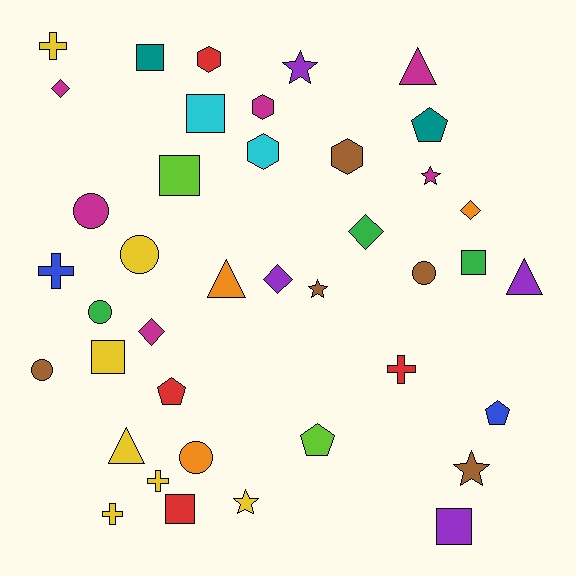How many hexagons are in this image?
There are 4 hexagons.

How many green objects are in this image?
There are 3 green objects.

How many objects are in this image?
There are 40 objects.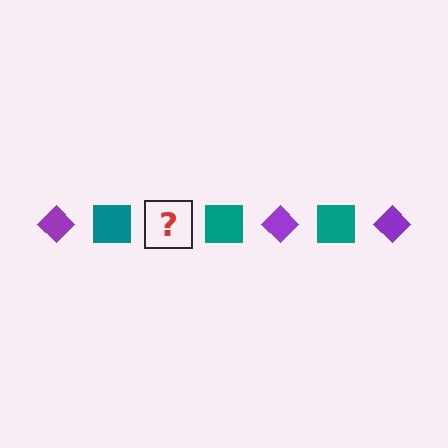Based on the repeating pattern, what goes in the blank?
The blank should be a purple diamond.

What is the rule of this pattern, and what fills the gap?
The rule is that the pattern alternates between purple diamond and teal square. The gap should be filled with a purple diamond.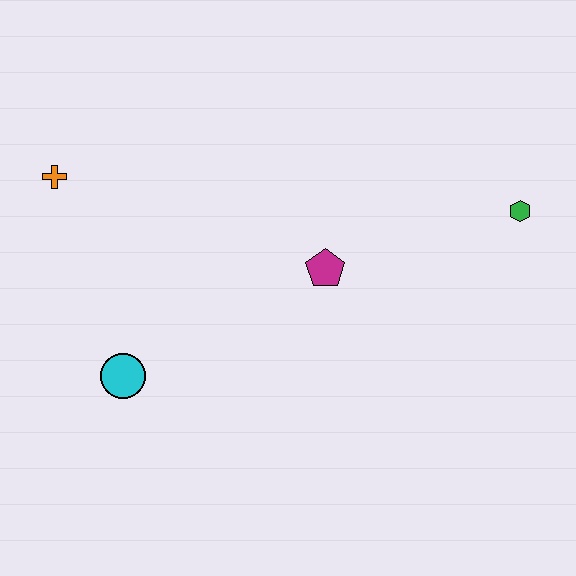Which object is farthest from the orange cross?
The green hexagon is farthest from the orange cross.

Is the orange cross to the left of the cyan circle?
Yes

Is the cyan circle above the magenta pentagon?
No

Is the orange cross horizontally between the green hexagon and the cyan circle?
No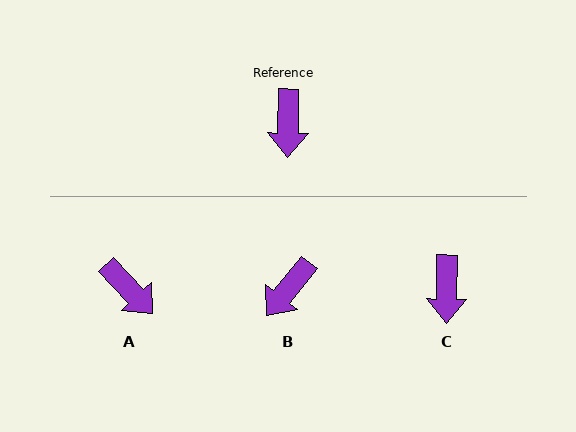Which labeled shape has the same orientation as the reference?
C.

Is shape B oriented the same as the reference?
No, it is off by about 38 degrees.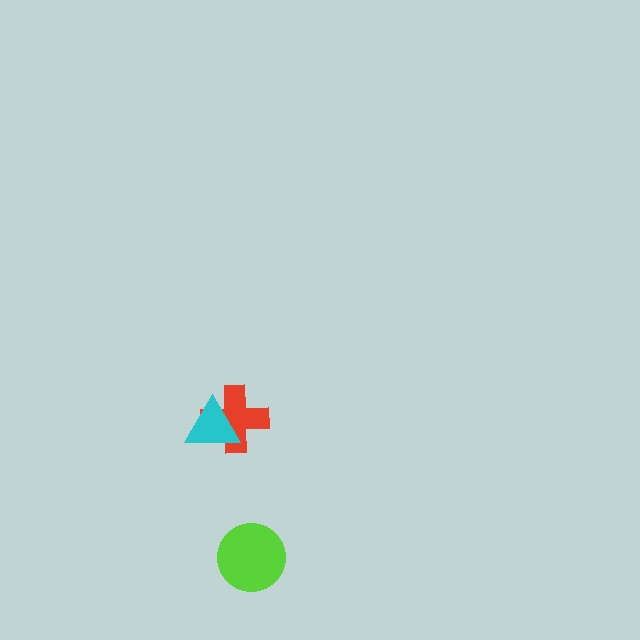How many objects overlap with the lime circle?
0 objects overlap with the lime circle.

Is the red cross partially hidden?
Yes, it is partially covered by another shape.